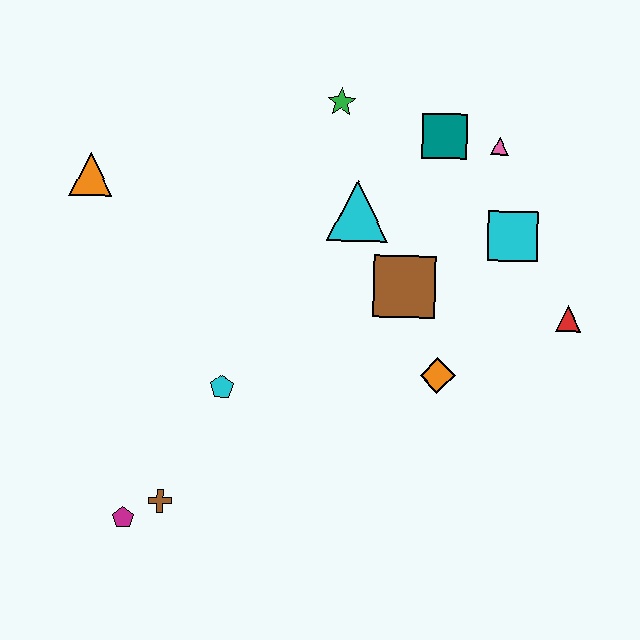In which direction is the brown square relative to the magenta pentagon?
The brown square is to the right of the magenta pentagon.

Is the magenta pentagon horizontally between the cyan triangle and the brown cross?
No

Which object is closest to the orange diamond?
The brown square is closest to the orange diamond.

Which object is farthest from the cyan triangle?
The magenta pentagon is farthest from the cyan triangle.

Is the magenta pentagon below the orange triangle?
Yes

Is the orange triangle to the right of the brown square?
No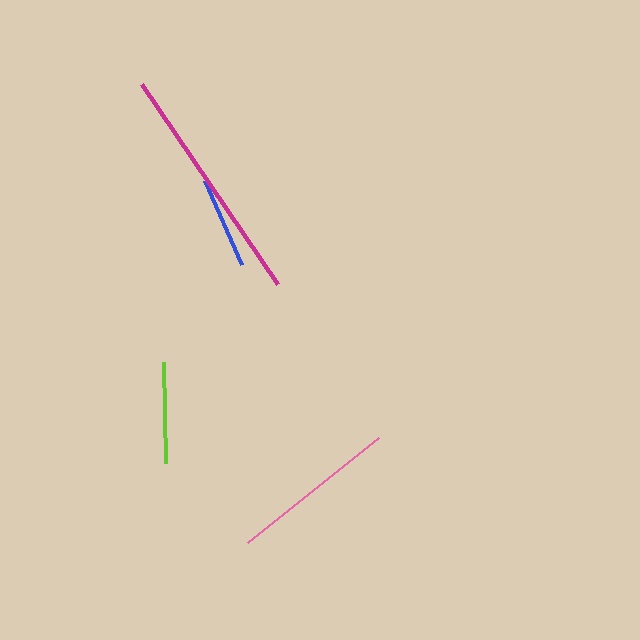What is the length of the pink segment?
The pink segment is approximately 169 pixels long.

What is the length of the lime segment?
The lime segment is approximately 102 pixels long.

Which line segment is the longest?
The magenta line is the longest at approximately 242 pixels.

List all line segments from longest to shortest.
From longest to shortest: magenta, pink, lime, blue.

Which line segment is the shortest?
The blue line is the shortest at approximately 92 pixels.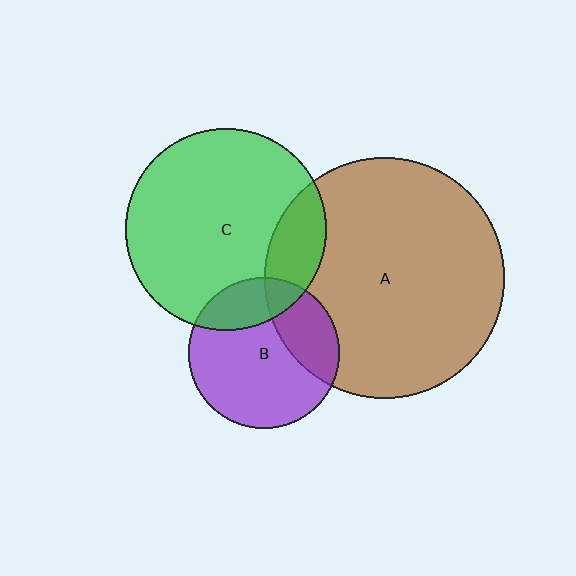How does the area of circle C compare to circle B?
Approximately 1.8 times.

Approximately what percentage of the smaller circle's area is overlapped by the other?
Approximately 25%.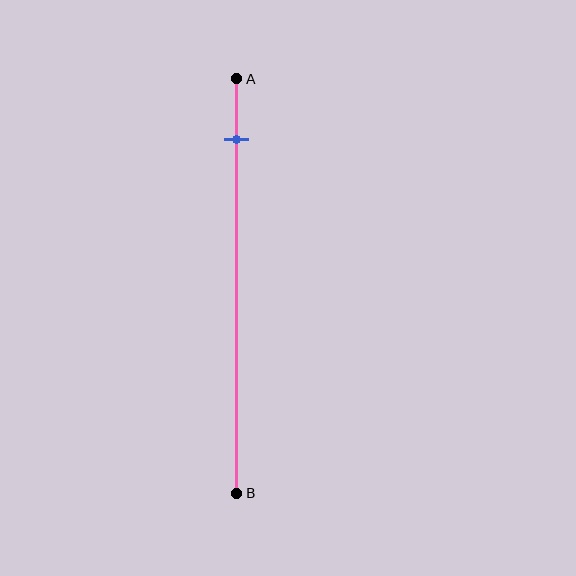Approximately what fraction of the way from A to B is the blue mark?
The blue mark is approximately 15% of the way from A to B.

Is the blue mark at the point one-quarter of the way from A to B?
No, the mark is at about 15% from A, not at the 25% one-quarter point.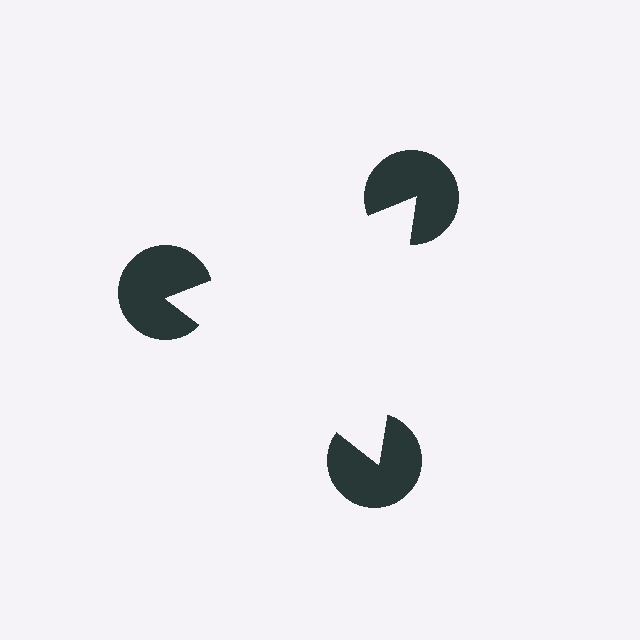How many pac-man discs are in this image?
There are 3 — one at each vertex of the illusory triangle.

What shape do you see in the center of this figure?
An illusory triangle — its edges are inferred from the aligned wedge cuts in the pac-man discs, not physically drawn.